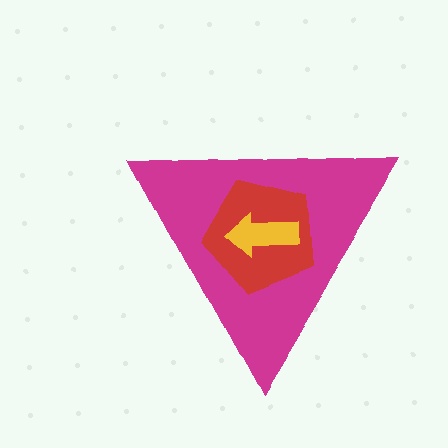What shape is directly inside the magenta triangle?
The red pentagon.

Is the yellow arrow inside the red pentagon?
Yes.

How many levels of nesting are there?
3.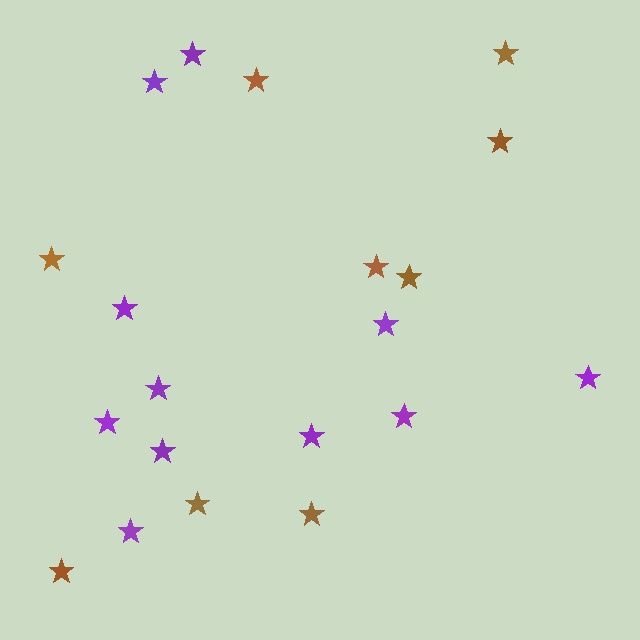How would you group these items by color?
There are 2 groups: one group of brown stars (9) and one group of purple stars (11).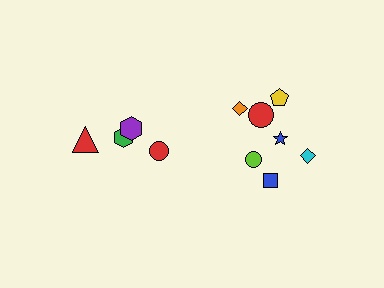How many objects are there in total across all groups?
There are 12 objects.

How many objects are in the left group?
There are 5 objects.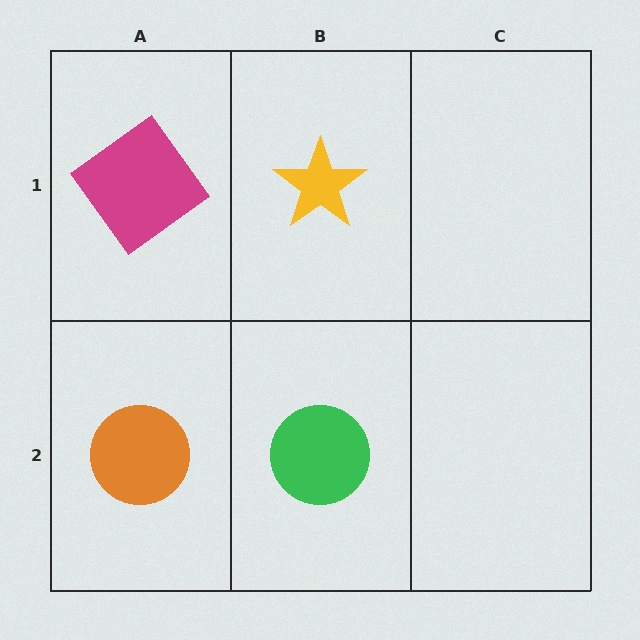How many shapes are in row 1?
2 shapes.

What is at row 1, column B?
A yellow star.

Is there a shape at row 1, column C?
No, that cell is empty.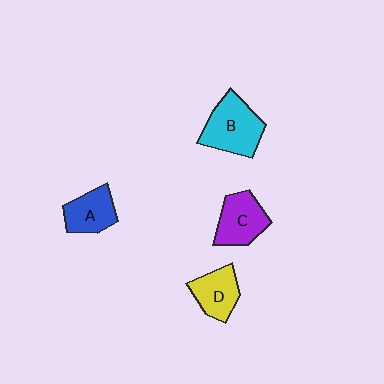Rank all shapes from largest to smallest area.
From largest to smallest: B (cyan), C (purple), A (blue), D (yellow).